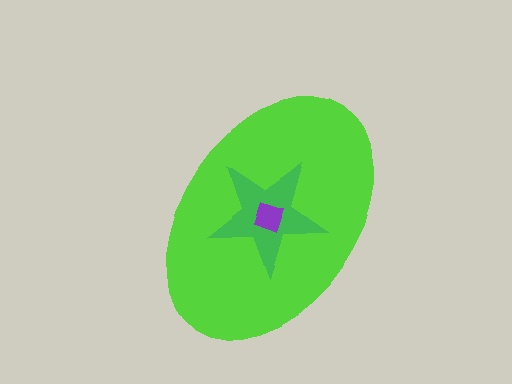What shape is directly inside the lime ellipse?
The green star.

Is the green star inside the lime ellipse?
Yes.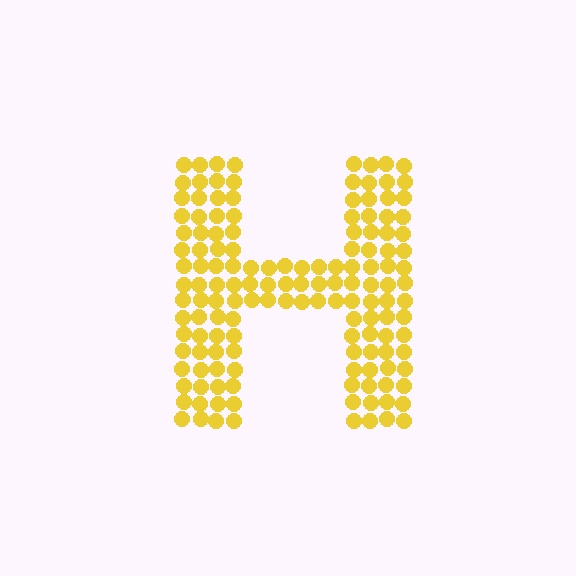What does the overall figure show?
The overall figure shows the letter H.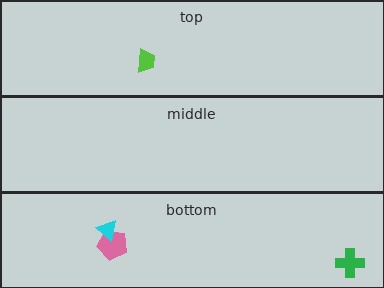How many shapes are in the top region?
1.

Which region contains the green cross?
The bottom region.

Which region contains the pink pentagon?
The bottom region.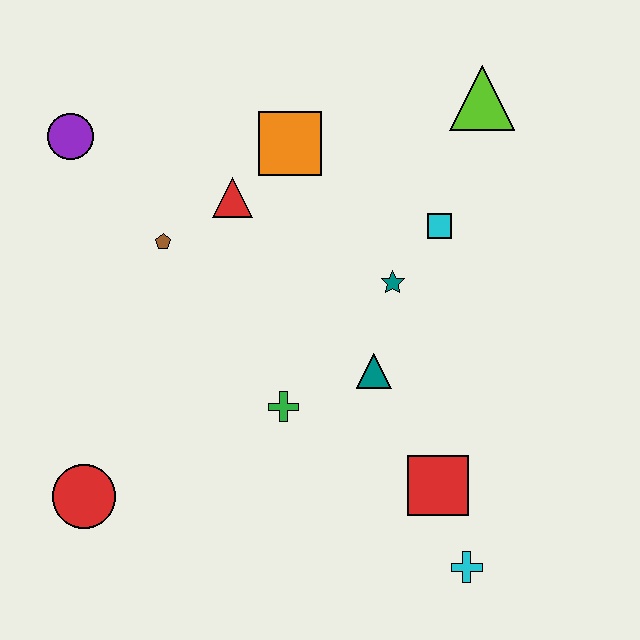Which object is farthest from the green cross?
The lime triangle is farthest from the green cross.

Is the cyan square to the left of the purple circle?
No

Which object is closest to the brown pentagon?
The red triangle is closest to the brown pentagon.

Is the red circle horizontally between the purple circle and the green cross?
Yes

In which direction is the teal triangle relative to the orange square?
The teal triangle is below the orange square.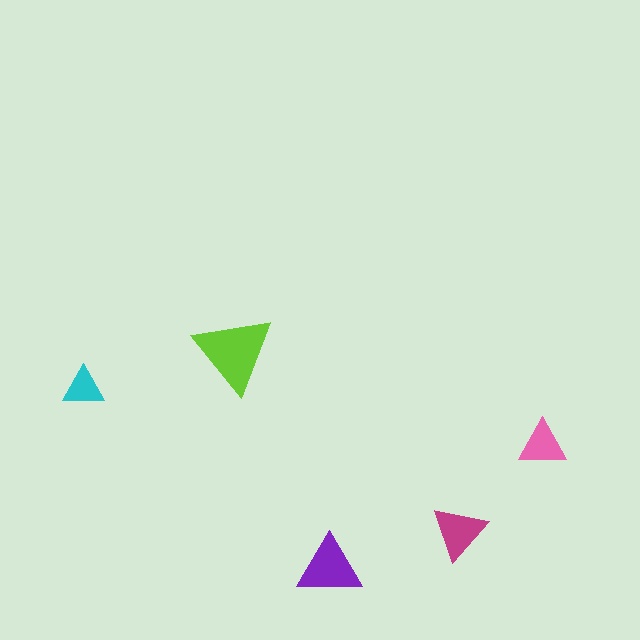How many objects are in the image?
There are 5 objects in the image.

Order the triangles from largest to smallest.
the lime one, the purple one, the magenta one, the pink one, the cyan one.